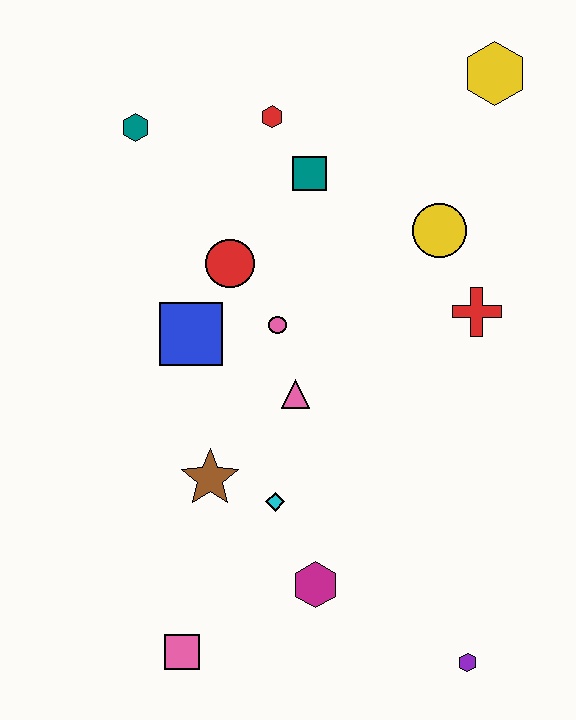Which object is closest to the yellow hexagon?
The yellow circle is closest to the yellow hexagon.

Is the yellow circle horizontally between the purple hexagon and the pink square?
Yes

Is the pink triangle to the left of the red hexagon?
No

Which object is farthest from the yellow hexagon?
The pink square is farthest from the yellow hexagon.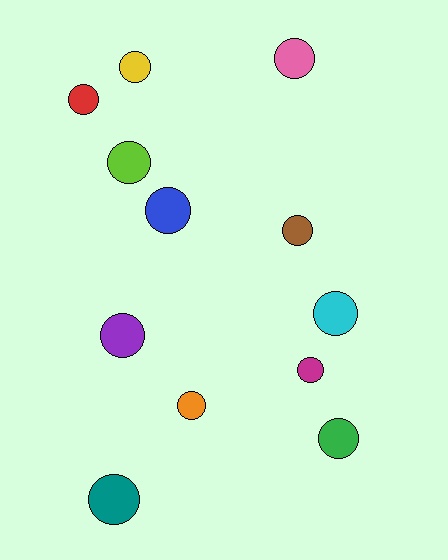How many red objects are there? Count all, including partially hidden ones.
There is 1 red object.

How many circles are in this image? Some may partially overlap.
There are 12 circles.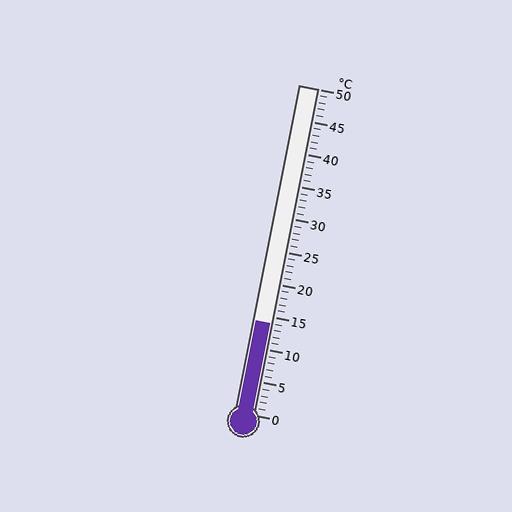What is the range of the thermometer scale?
The thermometer scale ranges from 0°C to 50°C.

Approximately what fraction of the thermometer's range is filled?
The thermometer is filled to approximately 30% of its range.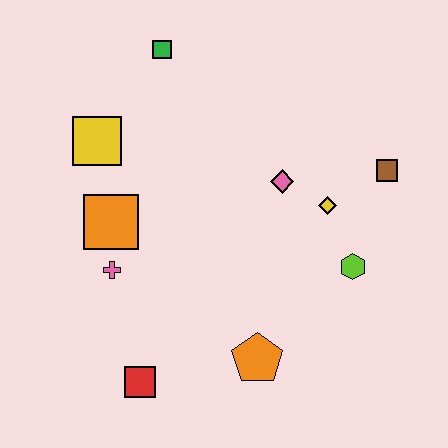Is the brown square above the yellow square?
No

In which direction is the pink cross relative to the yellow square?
The pink cross is below the yellow square.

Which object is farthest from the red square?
The green square is farthest from the red square.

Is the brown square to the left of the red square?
No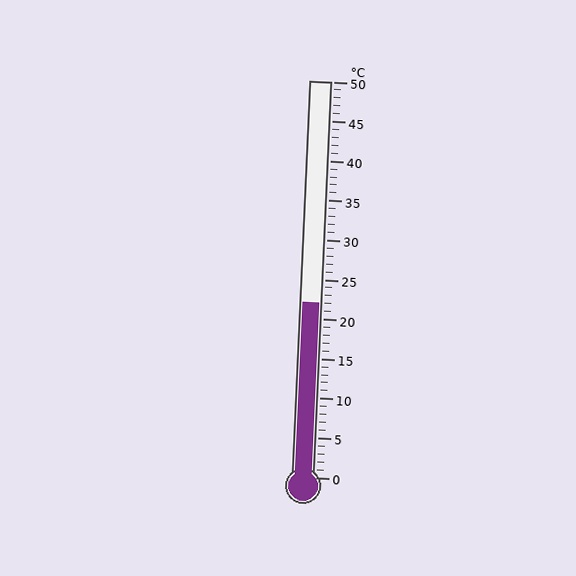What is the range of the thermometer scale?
The thermometer scale ranges from 0°C to 50°C.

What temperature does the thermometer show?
The thermometer shows approximately 22°C.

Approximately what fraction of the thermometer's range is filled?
The thermometer is filled to approximately 45% of its range.